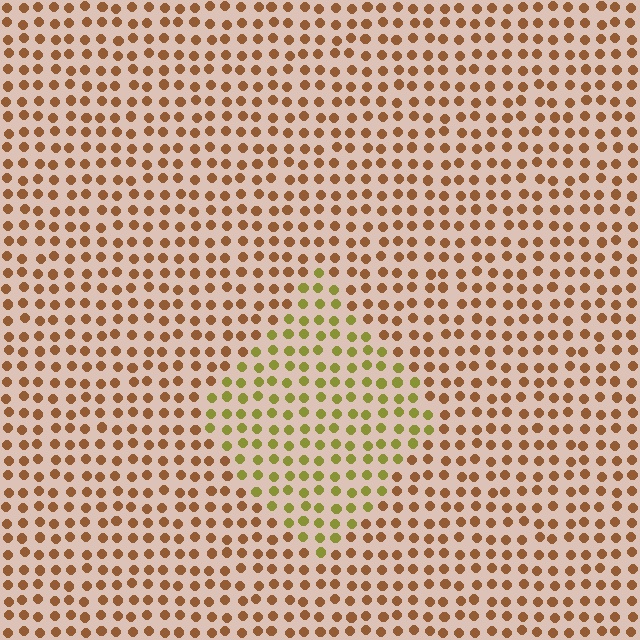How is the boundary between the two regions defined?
The boundary is defined purely by a slight shift in hue (about 42 degrees). Spacing, size, and orientation are identical on both sides.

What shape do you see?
I see a diamond.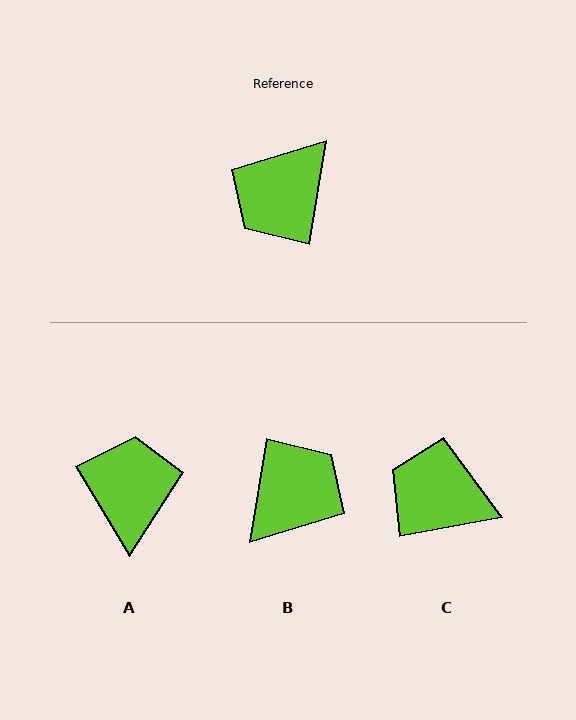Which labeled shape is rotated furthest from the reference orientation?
B, about 180 degrees away.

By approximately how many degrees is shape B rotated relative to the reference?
Approximately 180 degrees counter-clockwise.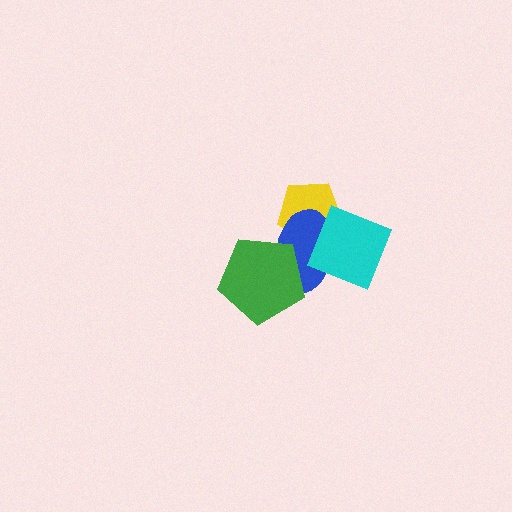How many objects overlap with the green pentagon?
1 object overlaps with the green pentagon.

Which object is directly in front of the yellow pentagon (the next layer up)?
The blue ellipse is directly in front of the yellow pentagon.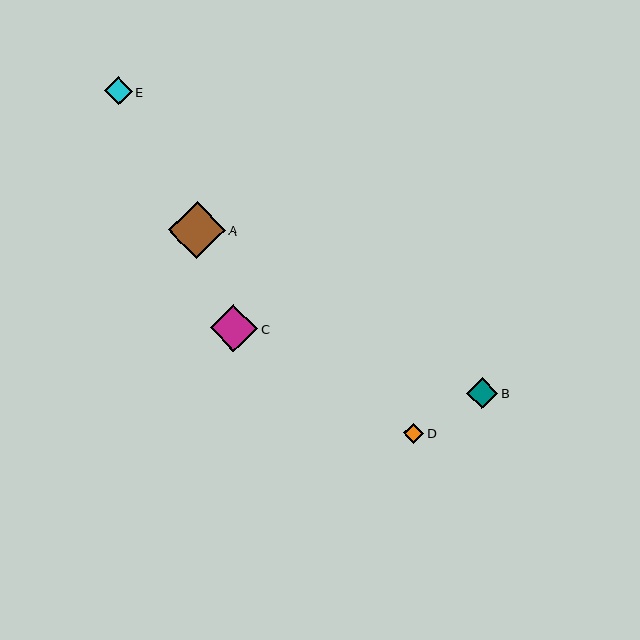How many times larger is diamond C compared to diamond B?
Diamond C is approximately 1.5 times the size of diamond B.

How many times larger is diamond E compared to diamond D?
Diamond E is approximately 1.4 times the size of diamond D.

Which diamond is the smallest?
Diamond D is the smallest with a size of approximately 20 pixels.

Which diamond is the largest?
Diamond A is the largest with a size of approximately 57 pixels.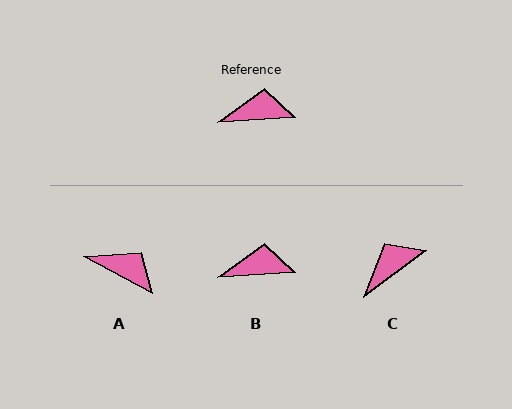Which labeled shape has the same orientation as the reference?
B.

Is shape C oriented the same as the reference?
No, it is off by about 33 degrees.